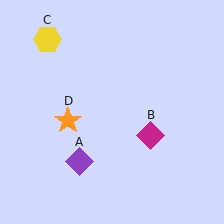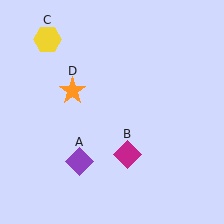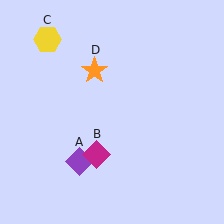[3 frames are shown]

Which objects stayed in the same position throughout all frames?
Purple diamond (object A) and yellow hexagon (object C) remained stationary.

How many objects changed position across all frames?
2 objects changed position: magenta diamond (object B), orange star (object D).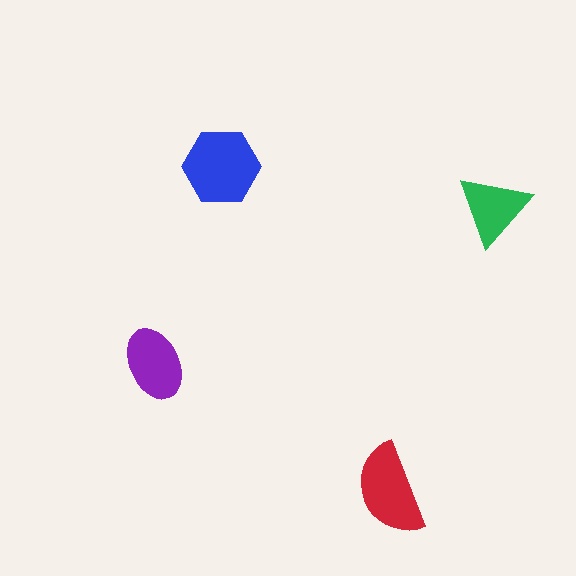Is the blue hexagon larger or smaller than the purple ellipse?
Larger.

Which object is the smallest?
The green triangle.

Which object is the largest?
The blue hexagon.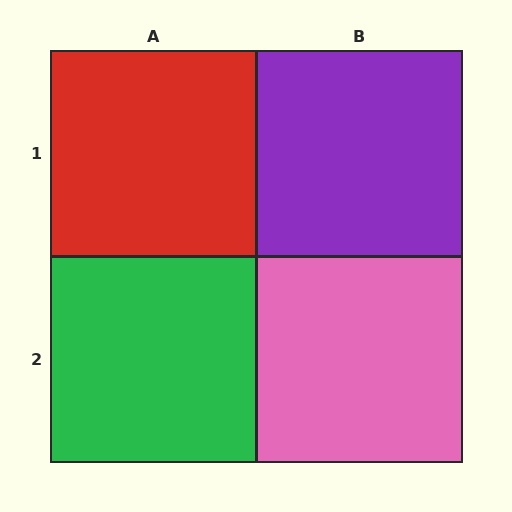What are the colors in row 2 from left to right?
Green, pink.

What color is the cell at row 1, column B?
Purple.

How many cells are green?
1 cell is green.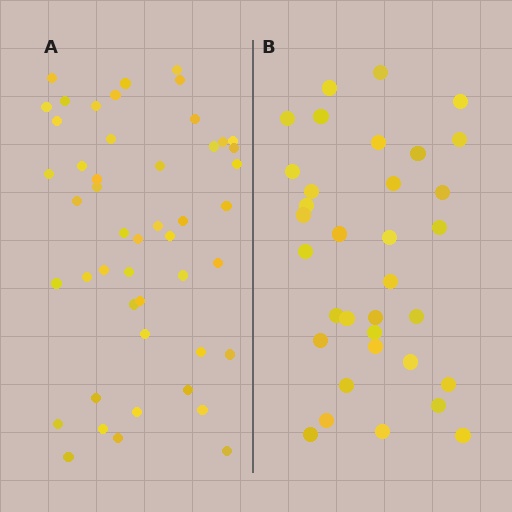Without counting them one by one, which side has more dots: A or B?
Region A (the left region) has more dots.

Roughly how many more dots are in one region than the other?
Region A has approximately 15 more dots than region B.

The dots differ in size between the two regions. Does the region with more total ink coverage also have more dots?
No. Region B has more total ink coverage because its dots are larger, but region A actually contains more individual dots. Total area can be misleading — the number of items is what matters here.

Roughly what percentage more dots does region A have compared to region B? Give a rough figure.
About 40% more.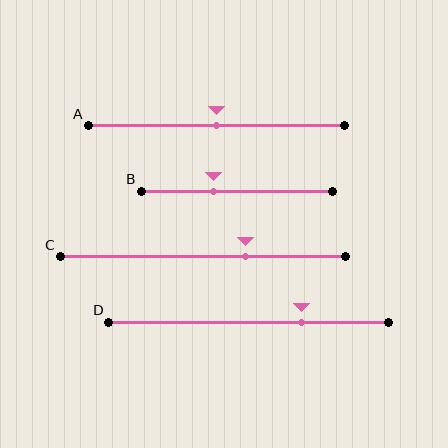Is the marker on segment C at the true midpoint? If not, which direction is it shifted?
No, the marker on segment C is shifted to the right by about 15% of the segment length.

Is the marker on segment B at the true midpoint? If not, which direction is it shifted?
No, the marker on segment B is shifted to the left by about 12% of the segment length.